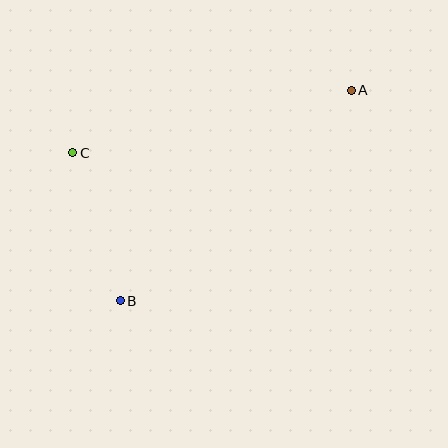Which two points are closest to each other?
Points B and C are closest to each other.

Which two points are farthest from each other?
Points A and B are farthest from each other.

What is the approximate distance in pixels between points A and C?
The distance between A and C is approximately 285 pixels.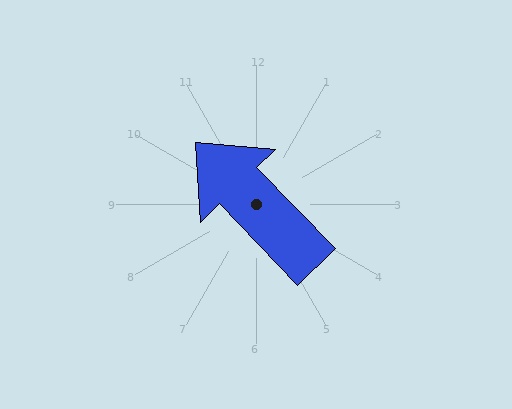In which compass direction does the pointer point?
Northwest.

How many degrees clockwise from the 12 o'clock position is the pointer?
Approximately 316 degrees.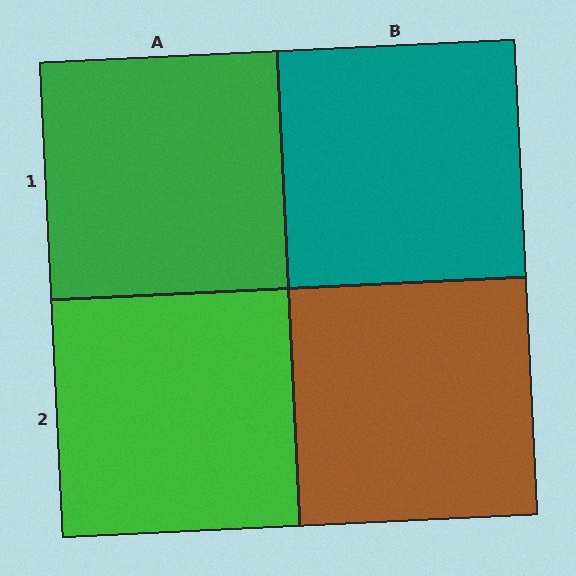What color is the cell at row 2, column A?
Green.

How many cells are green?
2 cells are green.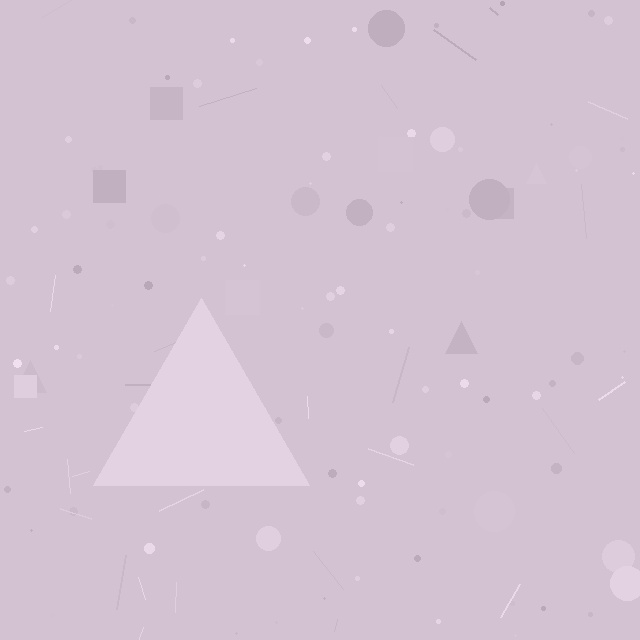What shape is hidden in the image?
A triangle is hidden in the image.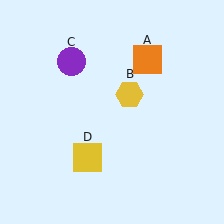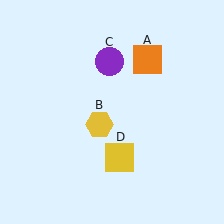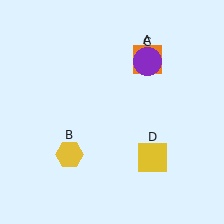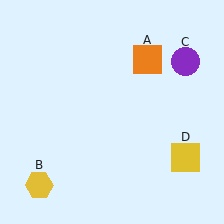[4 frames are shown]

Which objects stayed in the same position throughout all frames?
Orange square (object A) remained stationary.